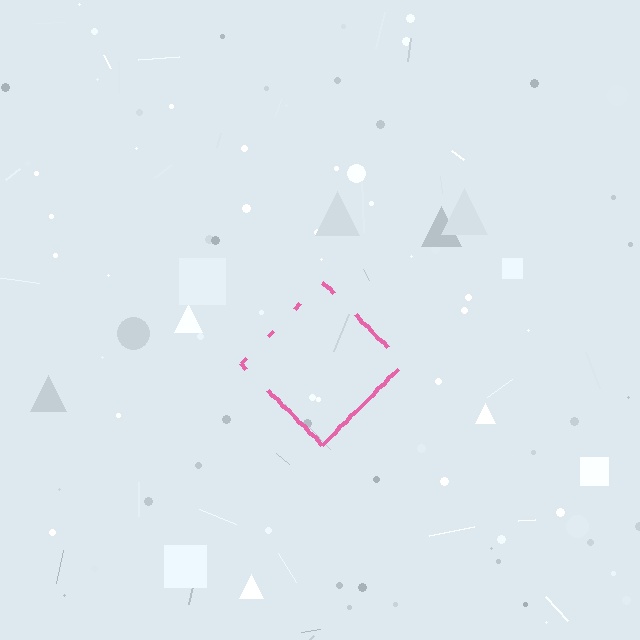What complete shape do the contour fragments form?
The contour fragments form a diamond.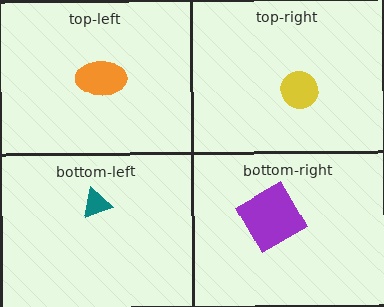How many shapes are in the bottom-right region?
1.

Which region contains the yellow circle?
The top-right region.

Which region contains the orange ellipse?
The top-left region.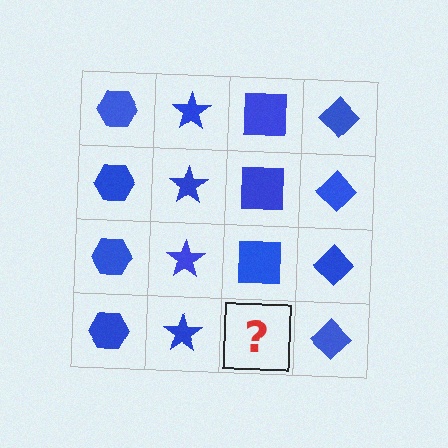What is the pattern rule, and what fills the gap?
The rule is that each column has a consistent shape. The gap should be filled with a blue square.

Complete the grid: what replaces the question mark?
The question mark should be replaced with a blue square.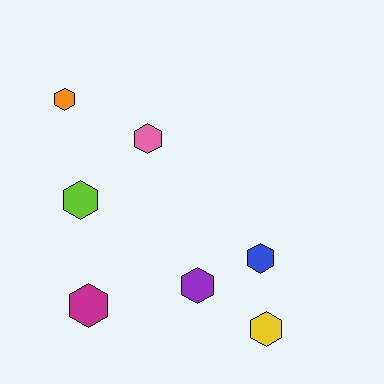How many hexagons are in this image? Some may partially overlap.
There are 7 hexagons.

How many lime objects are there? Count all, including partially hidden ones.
There is 1 lime object.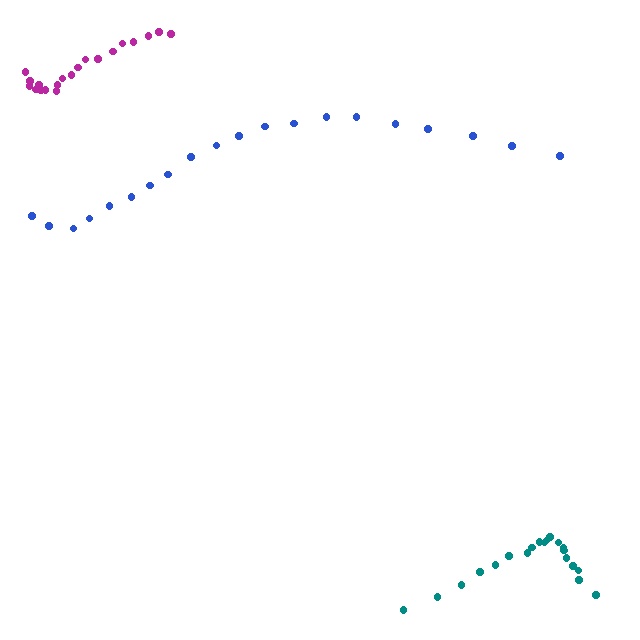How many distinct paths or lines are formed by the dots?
There are 3 distinct paths.